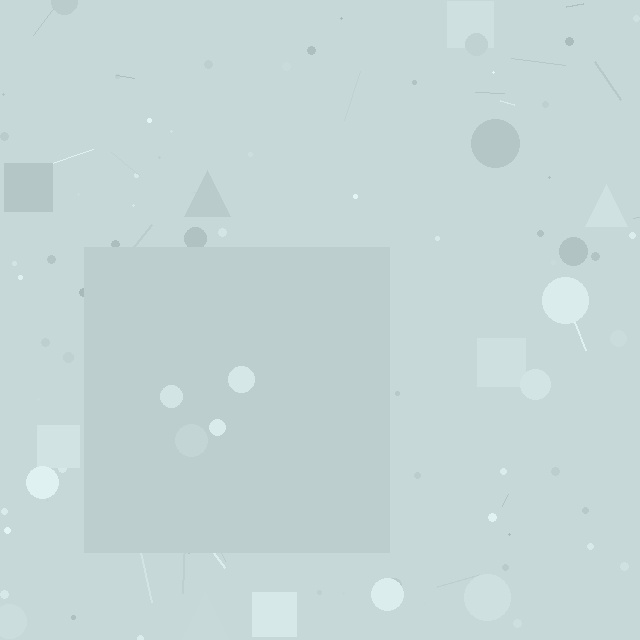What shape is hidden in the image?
A square is hidden in the image.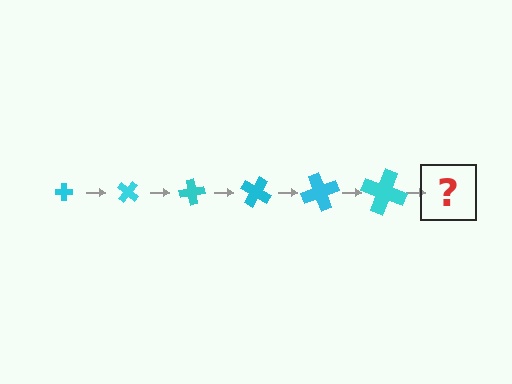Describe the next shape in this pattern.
It should be a cross, larger than the previous one and rotated 240 degrees from the start.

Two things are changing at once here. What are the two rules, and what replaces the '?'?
The two rules are that the cross grows larger each step and it rotates 40 degrees each step. The '?' should be a cross, larger than the previous one and rotated 240 degrees from the start.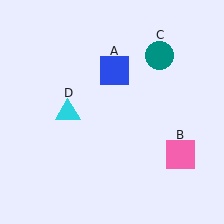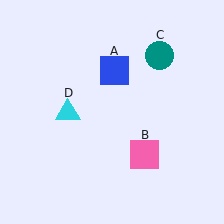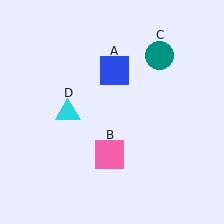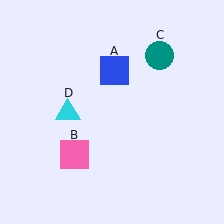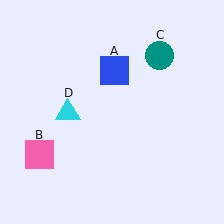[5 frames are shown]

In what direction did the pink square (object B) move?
The pink square (object B) moved left.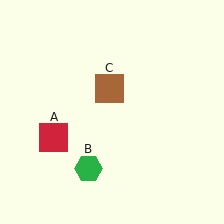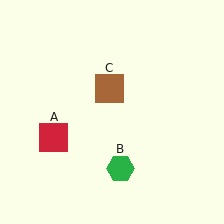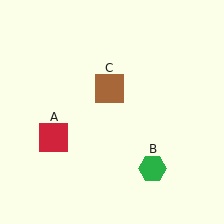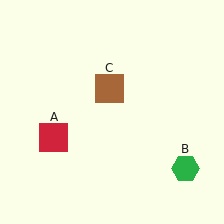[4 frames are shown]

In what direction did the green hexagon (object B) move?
The green hexagon (object B) moved right.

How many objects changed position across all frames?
1 object changed position: green hexagon (object B).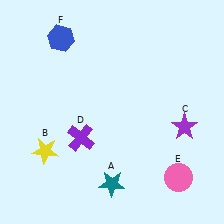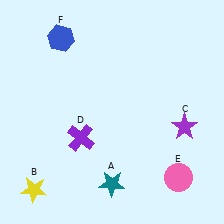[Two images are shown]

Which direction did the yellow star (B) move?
The yellow star (B) moved down.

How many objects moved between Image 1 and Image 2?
1 object moved between the two images.